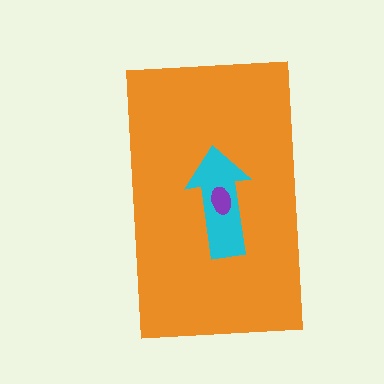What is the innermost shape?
The purple ellipse.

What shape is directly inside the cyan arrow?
The purple ellipse.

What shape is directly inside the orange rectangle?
The cyan arrow.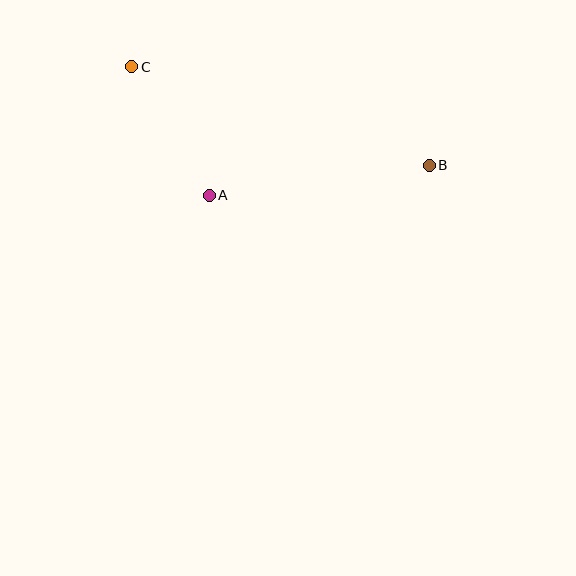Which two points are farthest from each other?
Points B and C are farthest from each other.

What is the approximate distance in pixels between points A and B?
The distance between A and B is approximately 222 pixels.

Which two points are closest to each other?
Points A and C are closest to each other.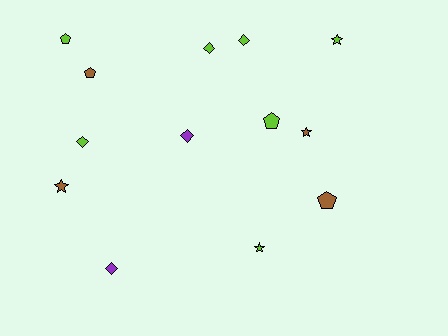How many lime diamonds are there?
There are 3 lime diamonds.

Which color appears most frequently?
Lime, with 7 objects.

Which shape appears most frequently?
Diamond, with 5 objects.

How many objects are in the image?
There are 13 objects.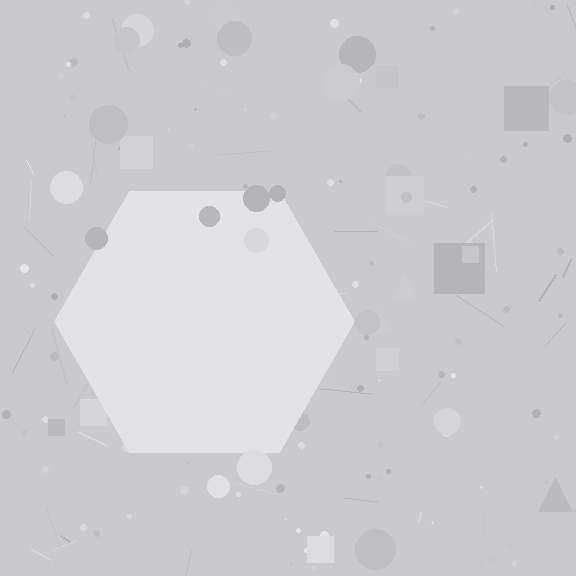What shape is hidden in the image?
A hexagon is hidden in the image.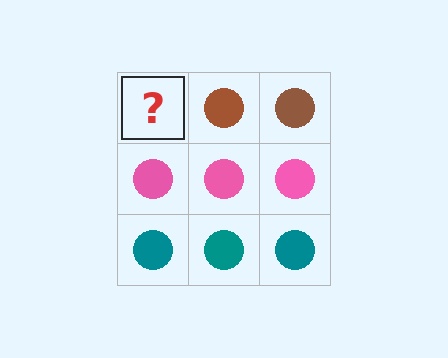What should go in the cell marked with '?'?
The missing cell should contain a brown circle.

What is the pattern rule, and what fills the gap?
The rule is that each row has a consistent color. The gap should be filled with a brown circle.